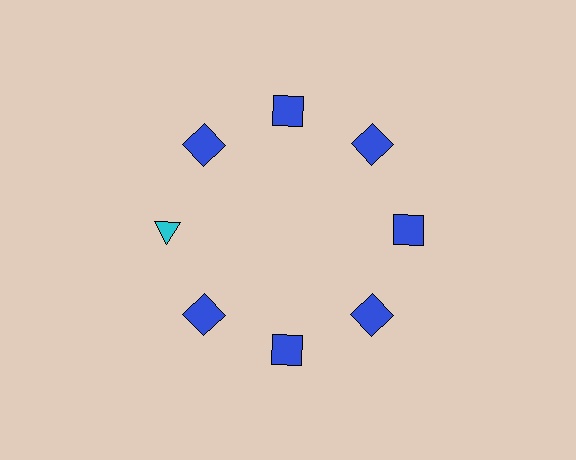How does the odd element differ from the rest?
It differs in both color (cyan instead of blue) and shape (triangle instead of square).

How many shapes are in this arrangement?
There are 8 shapes arranged in a ring pattern.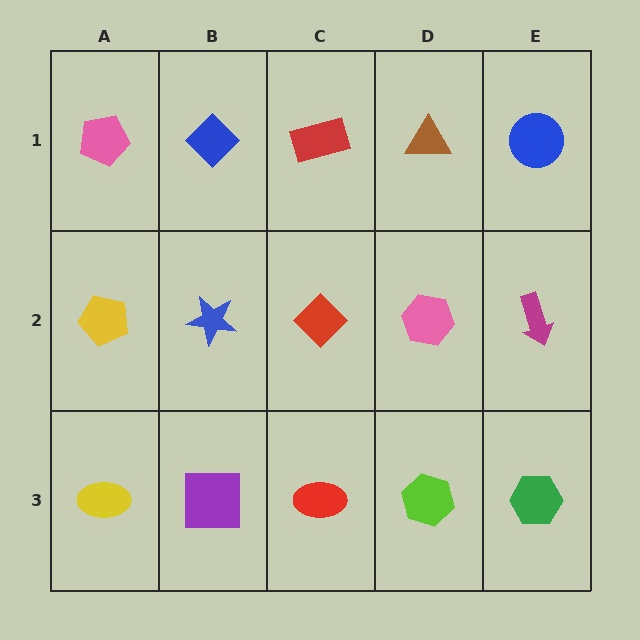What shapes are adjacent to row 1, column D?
A pink hexagon (row 2, column D), a red rectangle (row 1, column C), a blue circle (row 1, column E).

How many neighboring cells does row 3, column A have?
2.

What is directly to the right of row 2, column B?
A red diamond.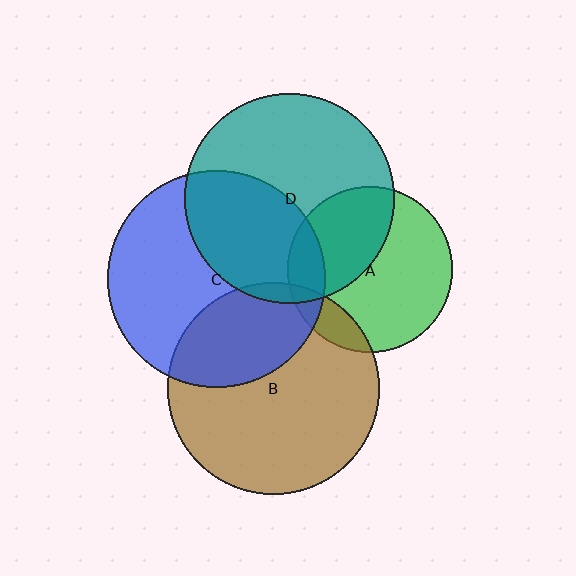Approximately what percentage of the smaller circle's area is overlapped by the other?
Approximately 40%.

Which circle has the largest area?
Circle C (blue).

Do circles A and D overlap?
Yes.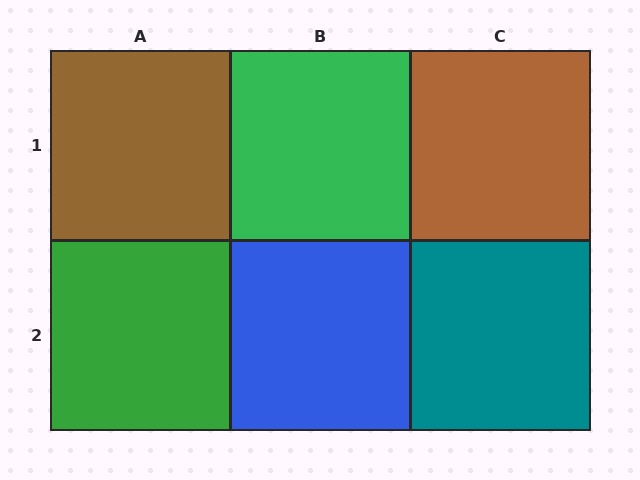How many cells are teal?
1 cell is teal.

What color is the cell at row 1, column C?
Brown.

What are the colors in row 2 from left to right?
Green, blue, teal.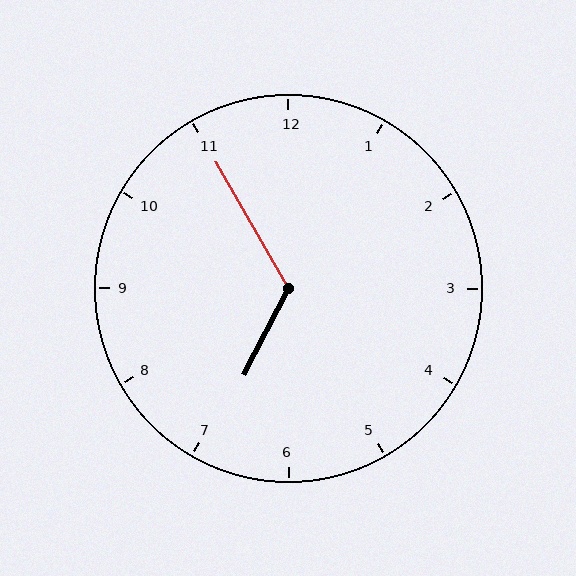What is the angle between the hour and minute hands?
Approximately 122 degrees.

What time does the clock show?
6:55.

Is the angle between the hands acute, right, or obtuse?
It is obtuse.